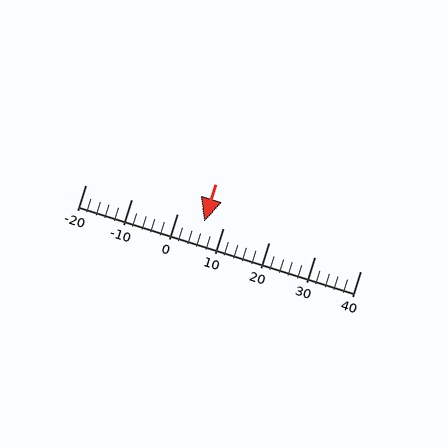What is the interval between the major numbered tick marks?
The major tick marks are spaced 10 units apart.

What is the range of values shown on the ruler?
The ruler shows values from -20 to 40.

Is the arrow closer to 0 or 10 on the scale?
The arrow is closer to 10.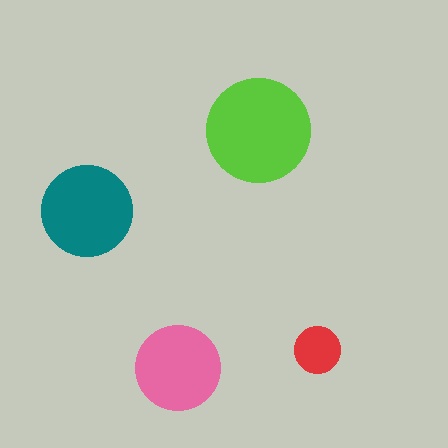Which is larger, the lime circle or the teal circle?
The lime one.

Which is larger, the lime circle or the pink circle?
The lime one.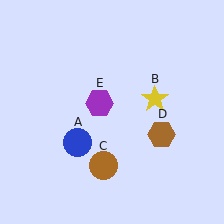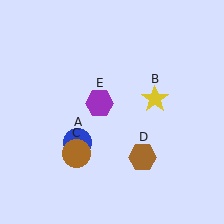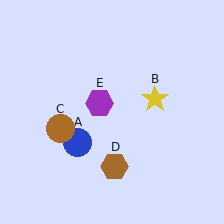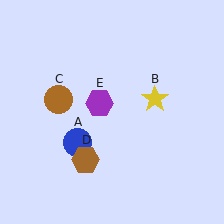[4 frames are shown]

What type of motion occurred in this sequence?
The brown circle (object C), brown hexagon (object D) rotated clockwise around the center of the scene.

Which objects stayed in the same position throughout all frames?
Blue circle (object A) and yellow star (object B) and purple hexagon (object E) remained stationary.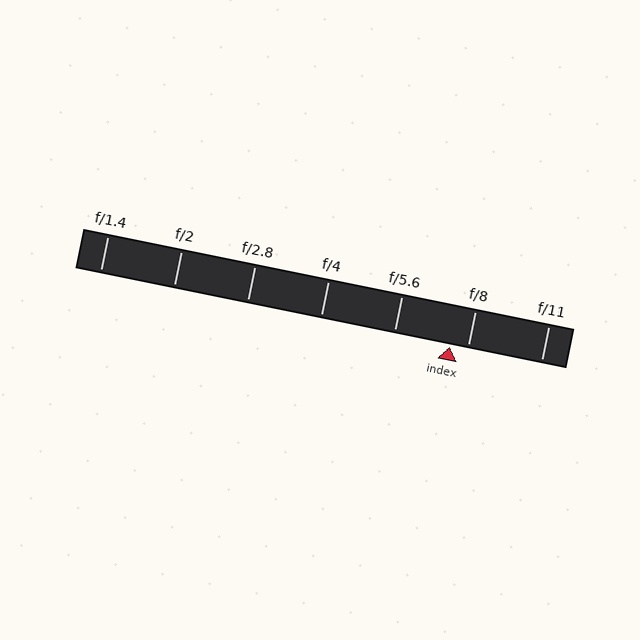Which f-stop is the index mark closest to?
The index mark is closest to f/8.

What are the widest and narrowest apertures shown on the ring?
The widest aperture shown is f/1.4 and the narrowest is f/11.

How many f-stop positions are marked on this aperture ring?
There are 7 f-stop positions marked.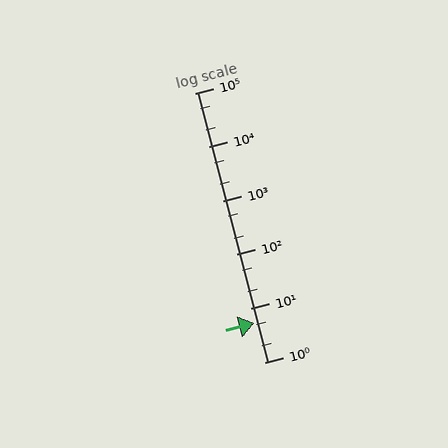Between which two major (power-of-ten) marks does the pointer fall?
The pointer is between 1 and 10.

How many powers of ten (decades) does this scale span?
The scale spans 5 decades, from 1 to 100000.